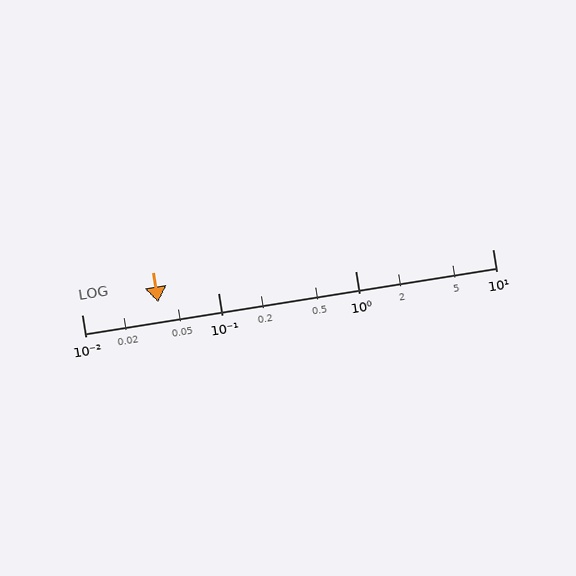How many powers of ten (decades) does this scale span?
The scale spans 3 decades, from 0.01 to 10.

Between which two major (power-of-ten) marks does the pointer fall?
The pointer is between 0.01 and 0.1.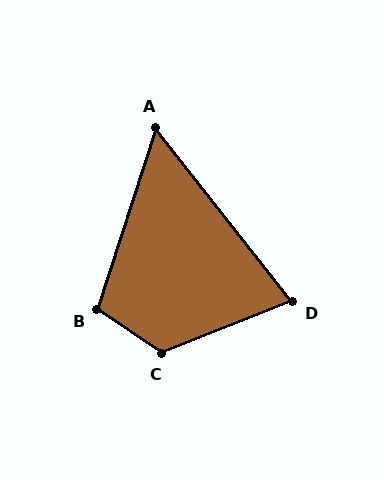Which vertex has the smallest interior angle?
A, at approximately 56 degrees.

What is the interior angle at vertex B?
Approximately 106 degrees (obtuse).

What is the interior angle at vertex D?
Approximately 74 degrees (acute).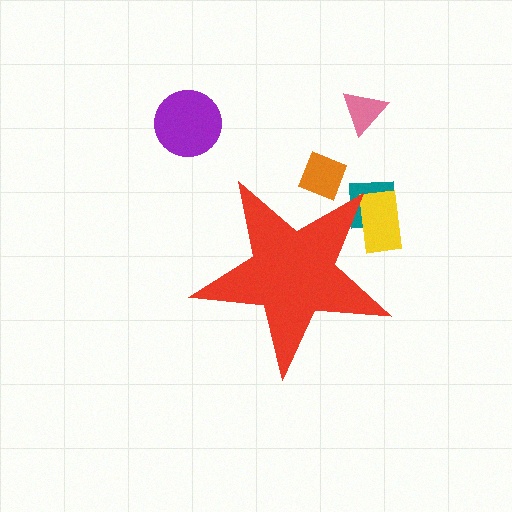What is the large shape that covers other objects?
A red star.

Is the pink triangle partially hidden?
No, the pink triangle is fully visible.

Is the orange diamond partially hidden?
Yes, the orange diamond is partially hidden behind the red star.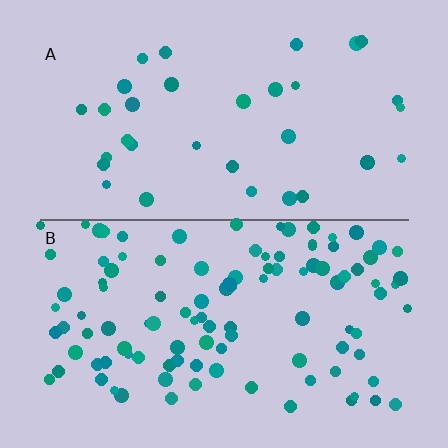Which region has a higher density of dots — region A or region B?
B (the bottom).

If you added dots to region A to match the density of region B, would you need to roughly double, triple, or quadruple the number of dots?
Approximately triple.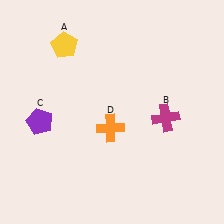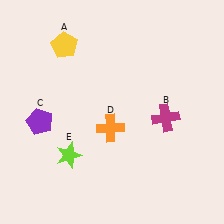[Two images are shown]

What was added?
A lime star (E) was added in Image 2.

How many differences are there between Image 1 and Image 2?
There is 1 difference between the two images.